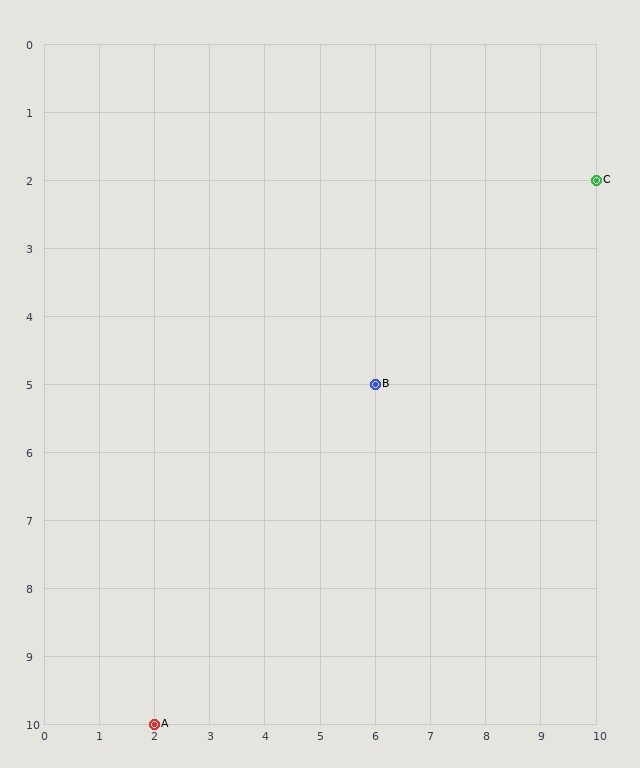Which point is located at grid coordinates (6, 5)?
Point B is at (6, 5).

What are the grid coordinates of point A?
Point A is at grid coordinates (2, 10).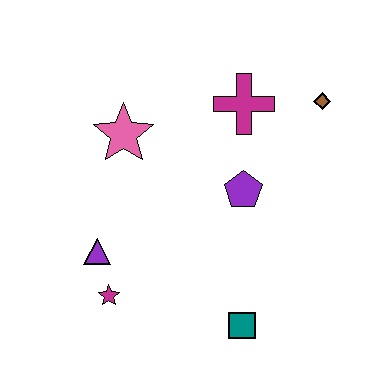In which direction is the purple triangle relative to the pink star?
The purple triangle is below the pink star.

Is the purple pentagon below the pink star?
Yes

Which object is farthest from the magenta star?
The brown diamond is farthest from the magenta star.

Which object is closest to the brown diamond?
The magenta cross is closest to the brown diamond.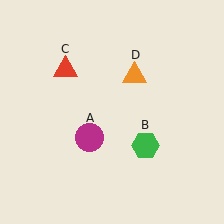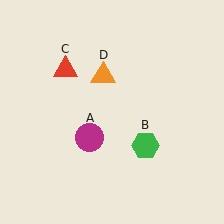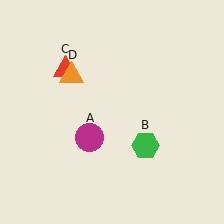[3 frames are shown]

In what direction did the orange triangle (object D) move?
The orange triangle (object D) moved left.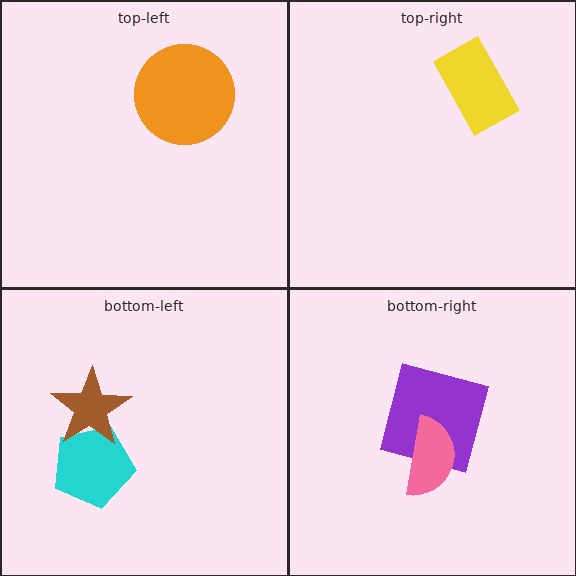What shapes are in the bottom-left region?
The cyan pentagon, the brown star.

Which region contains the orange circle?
The top-left region.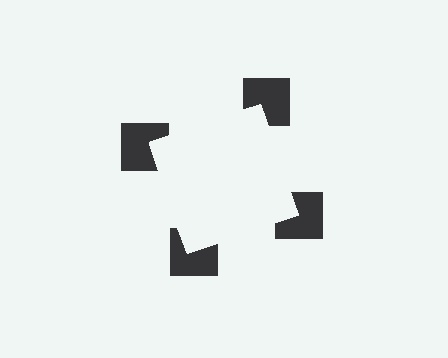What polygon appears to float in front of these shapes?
An illusory square — its edges are inferred from the aligned wedge cuts in the notched squares, not physically drawn.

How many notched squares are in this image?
There are 4 — one at each vertex of the illusory square.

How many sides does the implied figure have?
4 sides.